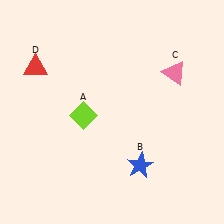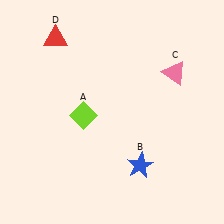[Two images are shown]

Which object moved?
The red triangle (D) moved up.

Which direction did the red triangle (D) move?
The red triangle (D) moved up.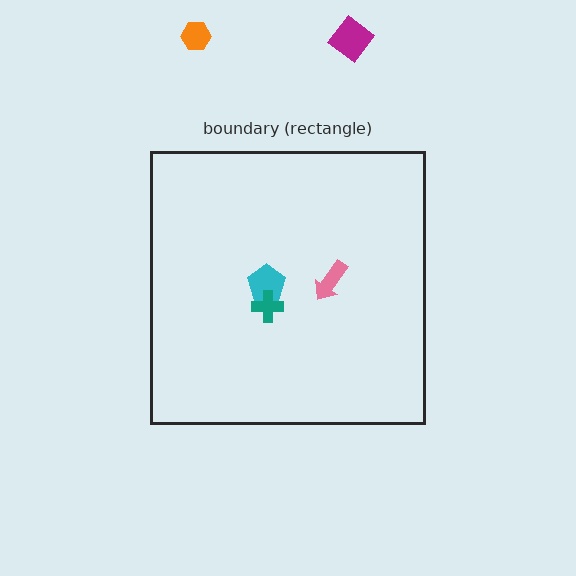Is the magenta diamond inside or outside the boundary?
Outside.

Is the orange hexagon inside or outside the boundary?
Outside.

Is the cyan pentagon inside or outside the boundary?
Inside.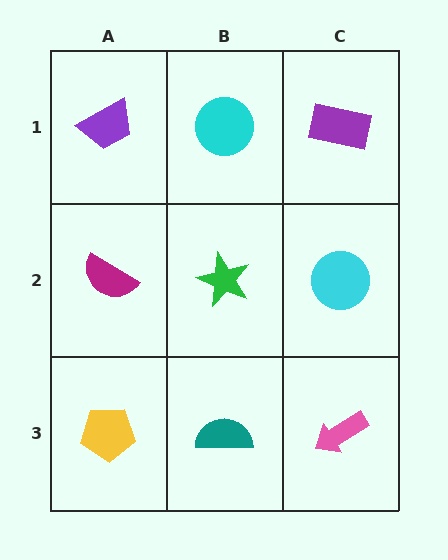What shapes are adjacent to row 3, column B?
A green star (row 2, column B), a yellow pentagon (row 3, column A), a pink arrow (row 3, column C).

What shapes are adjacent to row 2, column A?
A purple trapezoid (row 1, column A), a yellow pentagon (row 3, column A), a green star (row 2, column B).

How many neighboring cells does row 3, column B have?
3.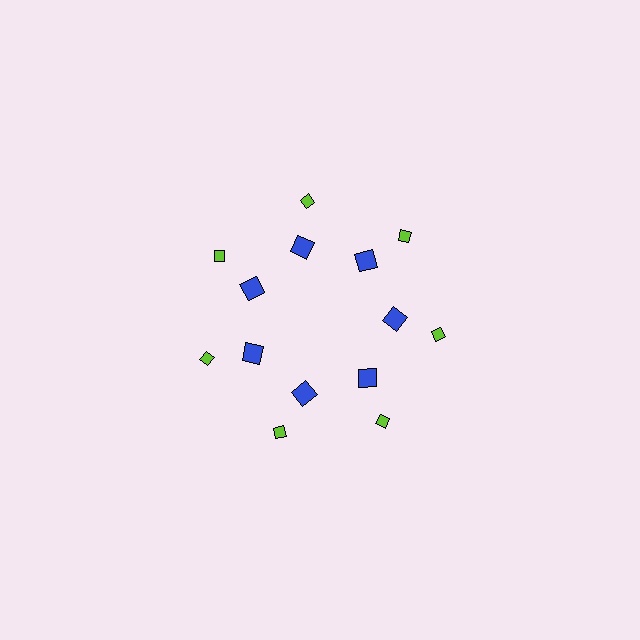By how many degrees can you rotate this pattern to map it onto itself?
The pattern maps onto itself every 51 degrees of rotation.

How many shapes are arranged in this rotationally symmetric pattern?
There are 14 shapes, arranged in 7 groups of 2.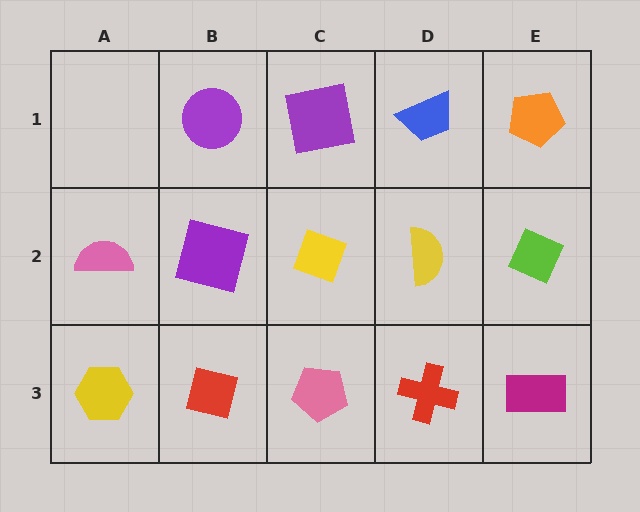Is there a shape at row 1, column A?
No, that cell is empty.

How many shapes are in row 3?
5 shapes.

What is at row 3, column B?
A red square.